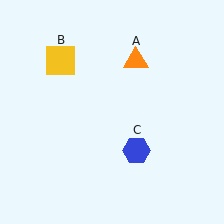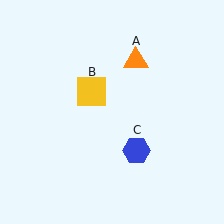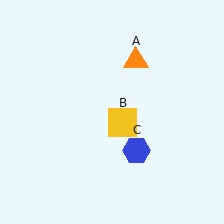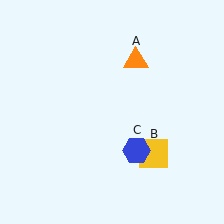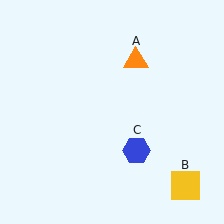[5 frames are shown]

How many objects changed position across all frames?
1 object changed position: yellow square (object B).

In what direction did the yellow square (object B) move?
The yellow square (object B) moved down and to the right.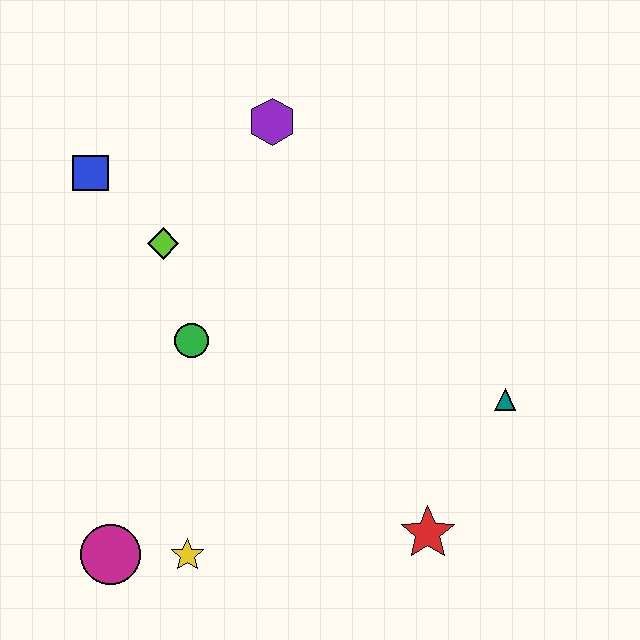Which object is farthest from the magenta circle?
The purple hexagon is farthest from the magenta circle.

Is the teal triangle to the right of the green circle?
Yes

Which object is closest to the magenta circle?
The yellow star is closest to the magenta circle.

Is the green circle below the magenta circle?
No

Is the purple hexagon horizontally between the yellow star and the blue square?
No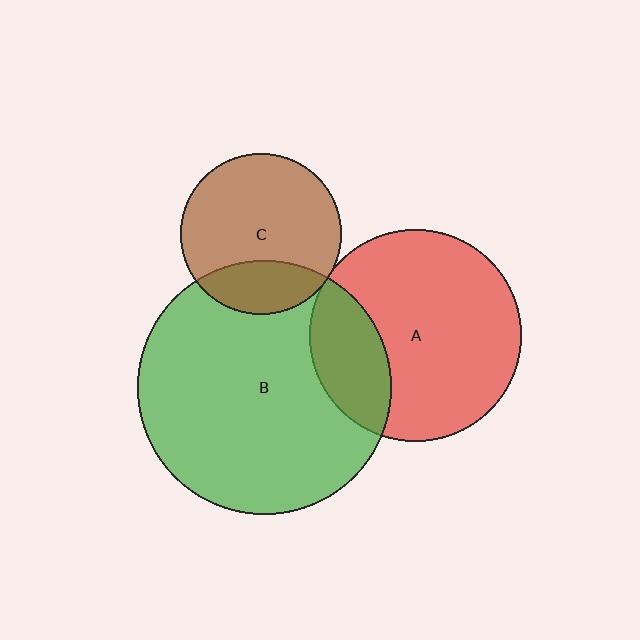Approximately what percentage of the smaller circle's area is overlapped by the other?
Approximately 5%.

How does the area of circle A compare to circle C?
Approximately 1.7 times.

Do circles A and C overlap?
Yes.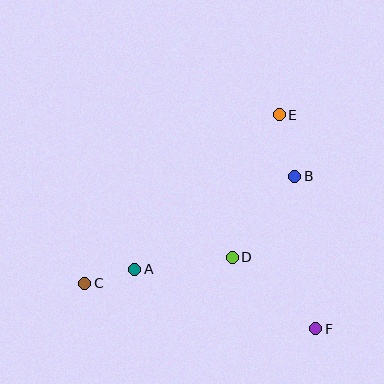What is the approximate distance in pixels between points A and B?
The distance between A and B is approximately 185 pixels.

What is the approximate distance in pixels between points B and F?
The distance between B and F is approximately 154 pixels.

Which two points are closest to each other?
Points A and C are closest to each other.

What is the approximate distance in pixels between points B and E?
The distance between B and E is approximately 63 pixels.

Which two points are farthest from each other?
Points C and E are farthest from each other.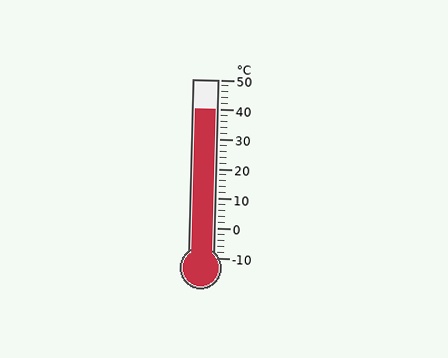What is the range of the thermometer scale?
The thermometer scale ranges from -10°C to 50°C.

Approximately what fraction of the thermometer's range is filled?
The thermometer is filled to approximately 85% of its range.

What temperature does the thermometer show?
The thermometer shows approximately 40°C.